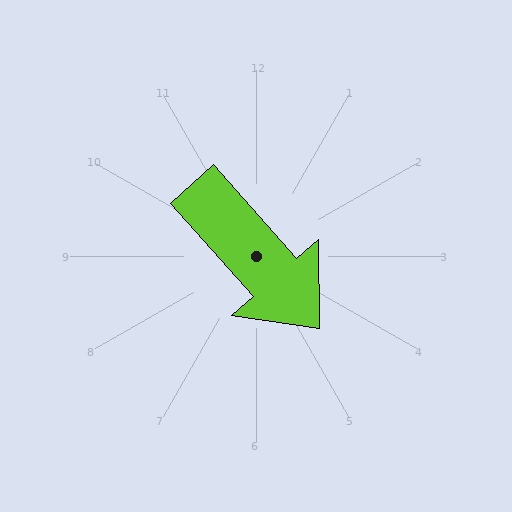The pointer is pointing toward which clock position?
Roughly 5 o'clock.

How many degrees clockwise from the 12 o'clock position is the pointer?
Approximately 139 degrees.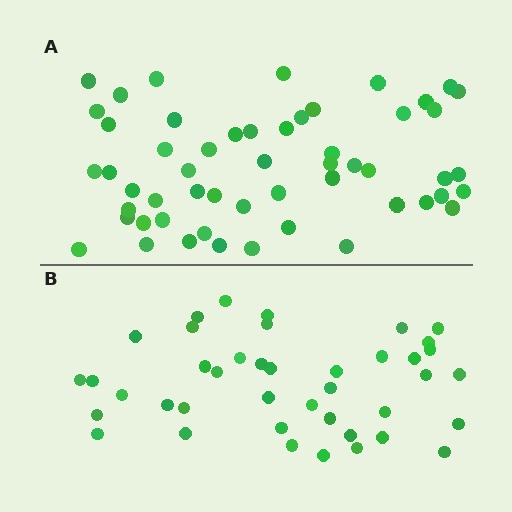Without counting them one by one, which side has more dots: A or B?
Region A (the top region) has more dots.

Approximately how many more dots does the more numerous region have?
Region A has approximately 15 more dots than region B.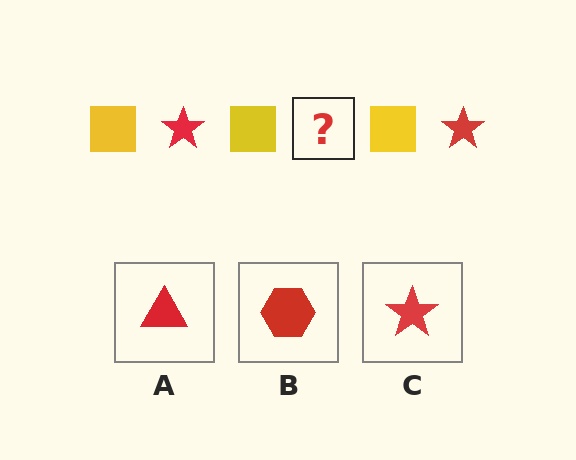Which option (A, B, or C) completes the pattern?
C.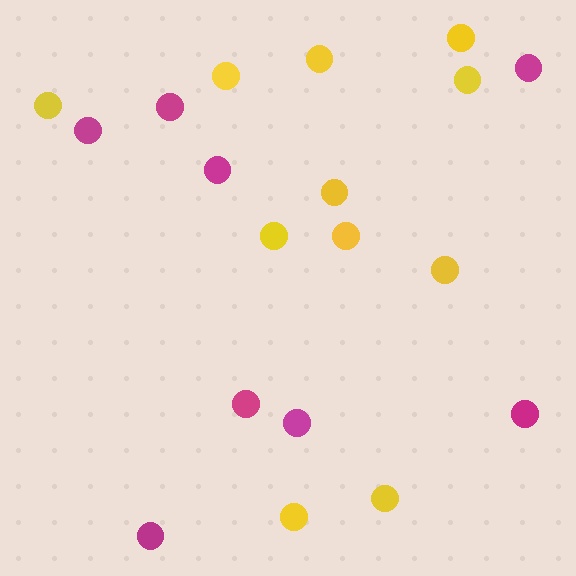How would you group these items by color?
There are 2 groups: one group of magenta circles (8) and one group of yellow circles (11).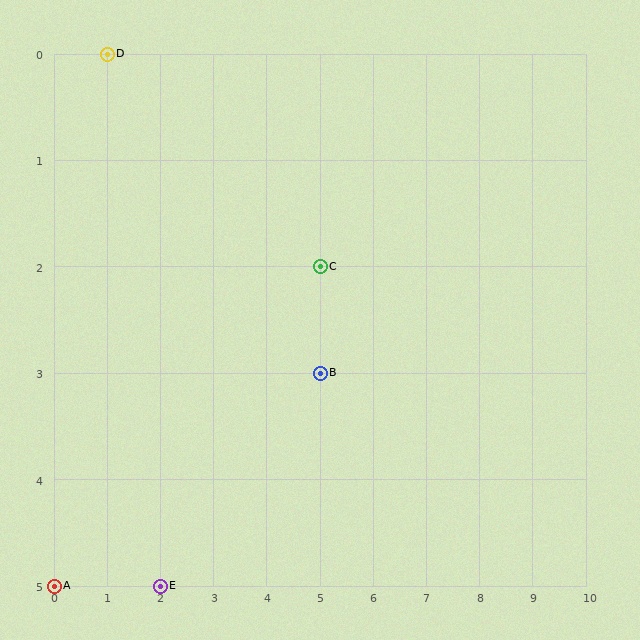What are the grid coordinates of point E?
Point E is at grid coordinates (2, 5).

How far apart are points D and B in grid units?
Points D and B are 4 columns and 3 rows apart (about 5.0 grid units diagonally).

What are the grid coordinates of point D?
Point D is at grid coordinates (1, 0).